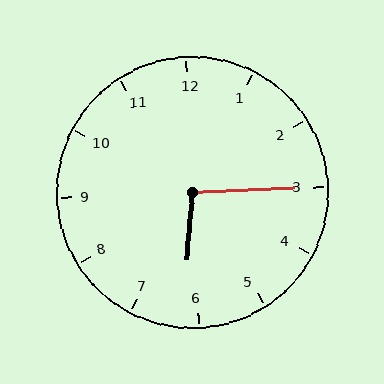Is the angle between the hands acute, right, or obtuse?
It is obtuse.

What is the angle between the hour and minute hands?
Approximately 98 degrees.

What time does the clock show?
6:15.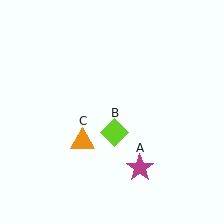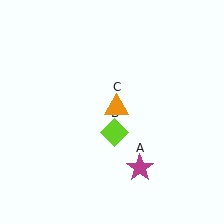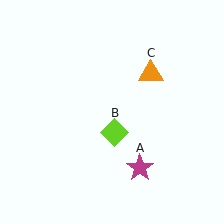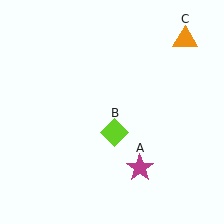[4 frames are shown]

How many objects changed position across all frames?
1 object changed position: orange triangle (object C).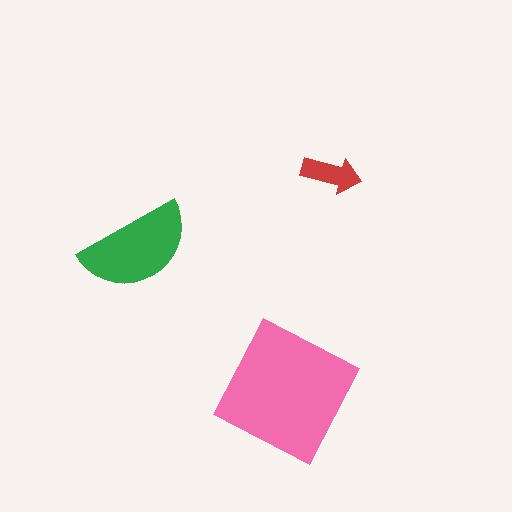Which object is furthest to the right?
The red arrow is rightmost.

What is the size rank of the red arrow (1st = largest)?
3rd.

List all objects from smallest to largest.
The red arrow, the green semicircle, the pink square.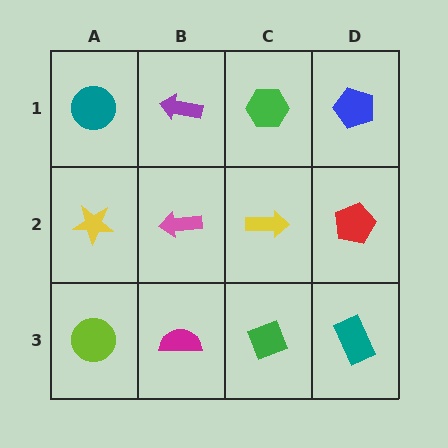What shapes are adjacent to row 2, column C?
A green hexagon (row 1, column C), a green diamond (row 3, column C), a pink arrow (row 2, column B), a red pentagon (row 2, column D).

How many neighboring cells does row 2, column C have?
4.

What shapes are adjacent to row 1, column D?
A red pentagon (row 2, column D), a green hexagon (row 1, column C).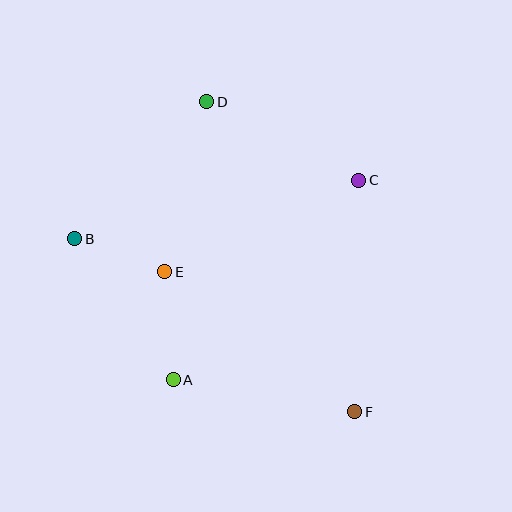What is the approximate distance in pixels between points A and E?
The distance between A and E is approximately 108 pixels.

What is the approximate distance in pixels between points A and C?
The distance between A and C is approximately 273 pixels.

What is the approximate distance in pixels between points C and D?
The distance between C and D is approximately 171 pixels.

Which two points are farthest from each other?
Points D and F are farthest from each other.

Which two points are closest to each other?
Points B and E are closest to each other.